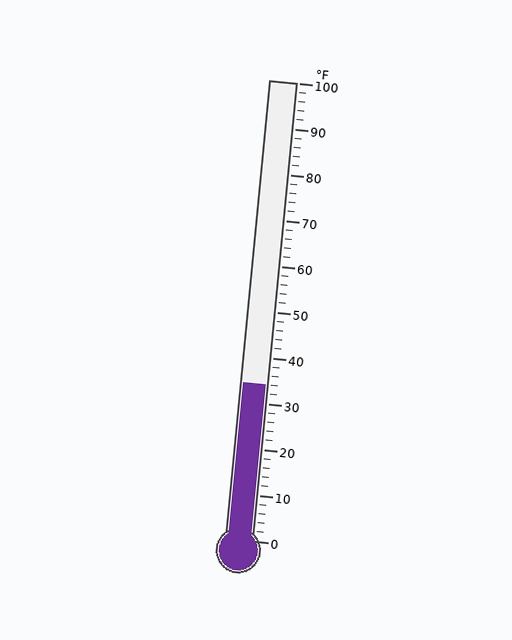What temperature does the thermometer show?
The thermometer shows approximately 34°F.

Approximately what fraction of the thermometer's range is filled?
The thermometer is filled to approximately 35% of its range.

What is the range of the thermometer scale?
The thermometer scale ranges from 0°F to 100°F.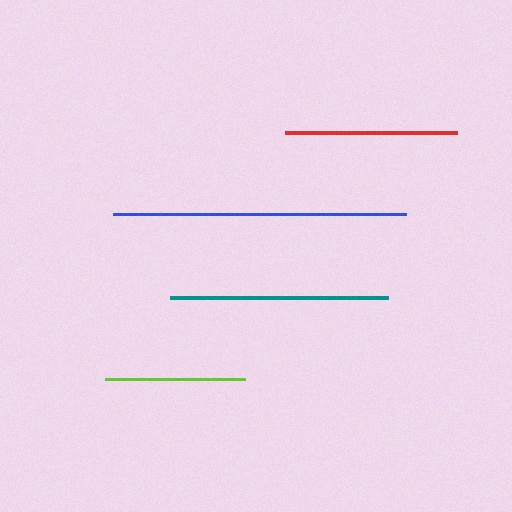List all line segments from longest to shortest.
From longest to shortest: blue, teal, red, lime.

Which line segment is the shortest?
The lime line is the shortest at approximately 141 pixels.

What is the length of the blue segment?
The blue segment is approximately 293 pixels long.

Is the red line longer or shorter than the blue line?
The blue line is longer than the red line.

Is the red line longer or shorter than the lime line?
The red line is longer than the lime line.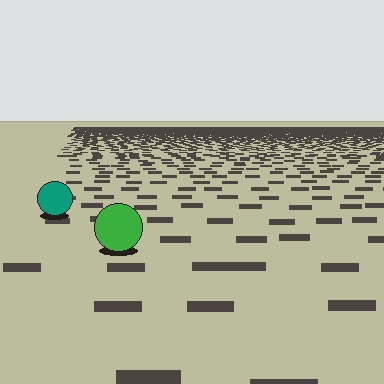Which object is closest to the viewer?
The green circle is closest. The texture marks near it are larger and more spread out.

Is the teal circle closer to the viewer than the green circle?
No. The green circle is closer — you can tell from the texture gradient: the ground texture is coarser near it.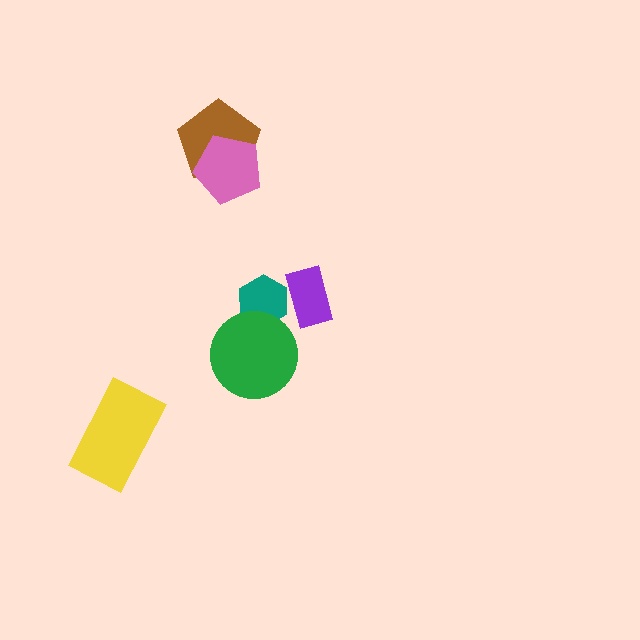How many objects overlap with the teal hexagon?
2 objects overlap with the teal hexagon.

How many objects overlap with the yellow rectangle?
0 objects overlap with the yellow rectangle.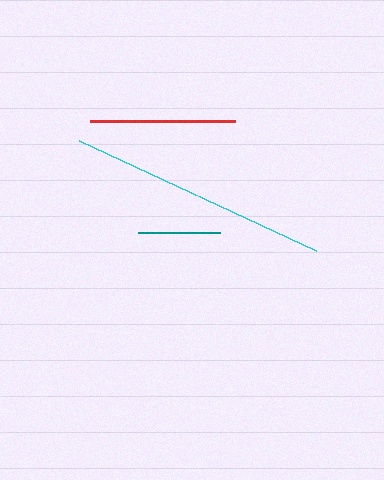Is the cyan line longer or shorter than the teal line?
The cyan line is longer than the teal line.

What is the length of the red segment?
The red segment is approximately 145 pixels long.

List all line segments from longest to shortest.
From longest to shortest: cyan, red, teal.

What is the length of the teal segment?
The teal segment is approximately 82 pixels long.